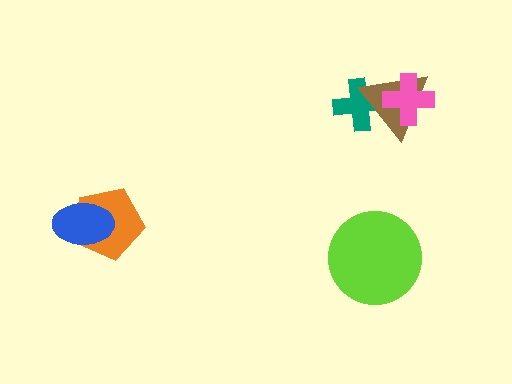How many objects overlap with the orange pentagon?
1 object overlaps with the orange pentagon.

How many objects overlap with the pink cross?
1 object overlaps with the pink cross.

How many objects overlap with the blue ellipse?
1 object overlaps with the blue ellipse.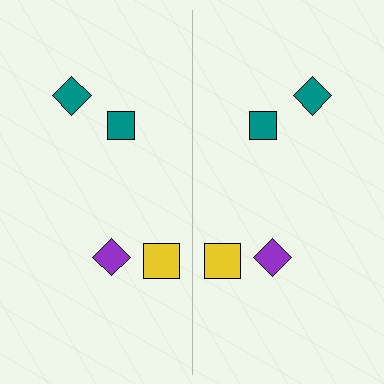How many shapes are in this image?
There are 8 shapes in this image.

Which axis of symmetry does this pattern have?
The pattern has a vertical axis of symmetry running through the center of the image.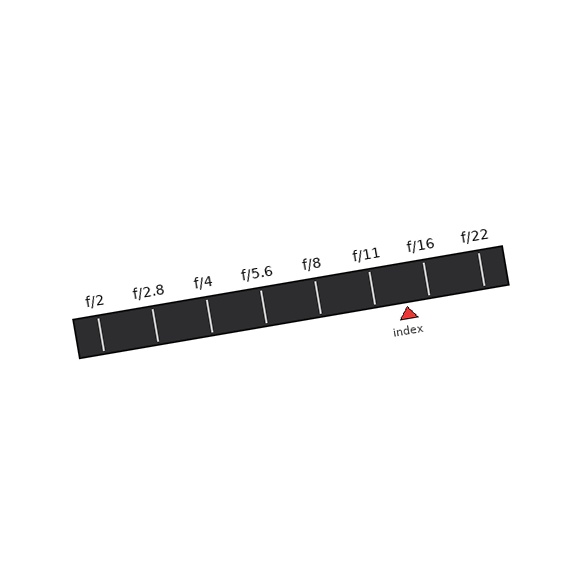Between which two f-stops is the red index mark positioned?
The index mark is between f/11 and f/16.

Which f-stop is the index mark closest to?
The index mark is closest to f/16.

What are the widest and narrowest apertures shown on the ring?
The widest aperture shown is f/2 and the narrowest is f/22.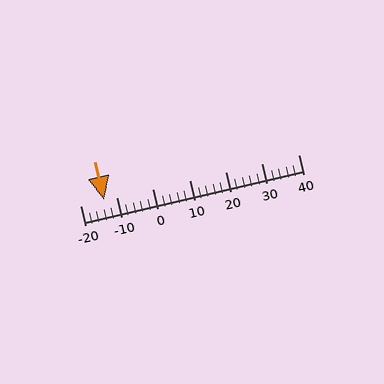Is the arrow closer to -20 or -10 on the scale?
The arrow is closer to -10.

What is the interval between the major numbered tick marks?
The major tick marks are spaced 10 units apart.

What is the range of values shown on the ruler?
The ruler shows values from -20 to 40.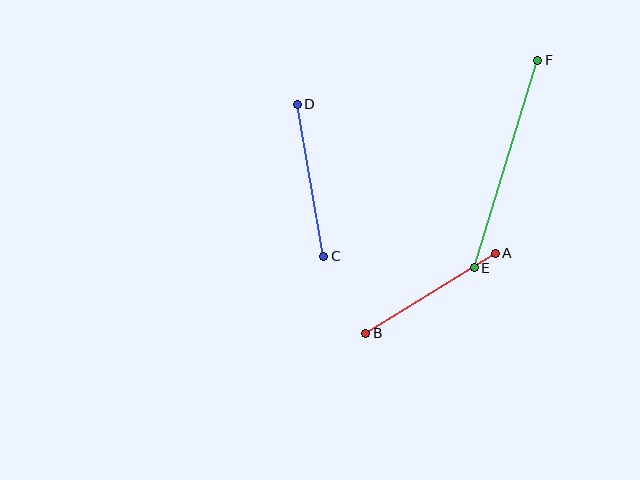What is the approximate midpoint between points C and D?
The midpoint is at approximately (310, 180) pixels.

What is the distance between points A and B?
The distance is approximately 152 pixels.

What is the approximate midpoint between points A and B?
The midpoint is at approximately (431, 293) pixels.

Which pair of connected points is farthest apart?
Points E and F are farthest apart.